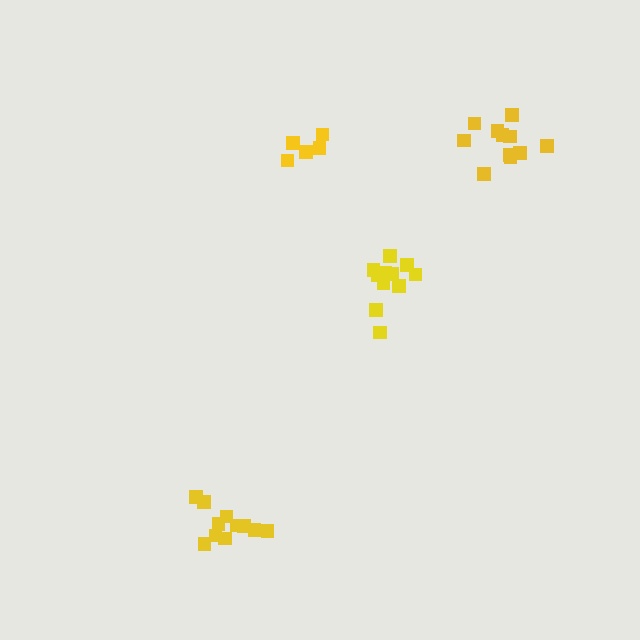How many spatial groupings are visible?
There are 4 spatial groupings.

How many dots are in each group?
Group 1: 11 dots, Group 2: 5 dots, Group 3: 11 dots, Group 4: 11 dots (38 total).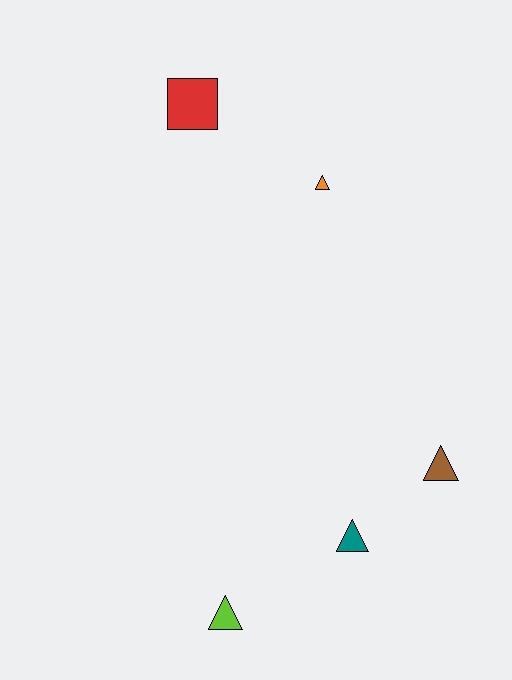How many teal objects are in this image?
There is 1 teal object.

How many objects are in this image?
There are 5 objects.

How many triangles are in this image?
There are 4 triangles.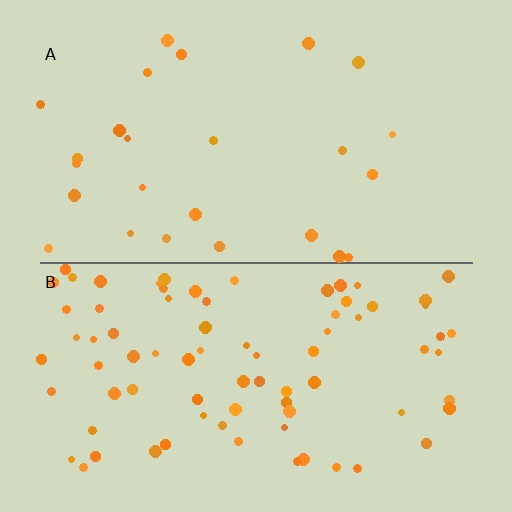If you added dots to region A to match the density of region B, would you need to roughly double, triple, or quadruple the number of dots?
Approximately triple.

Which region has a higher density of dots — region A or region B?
B (the bottom).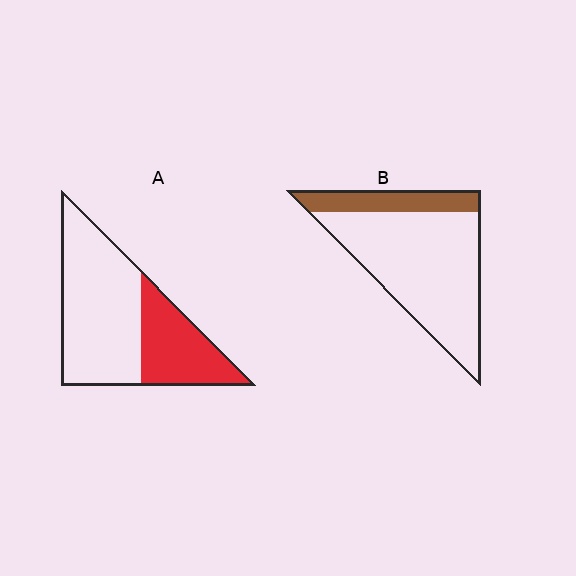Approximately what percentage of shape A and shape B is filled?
A is approximately 35% and B is approximately 20%.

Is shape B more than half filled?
No.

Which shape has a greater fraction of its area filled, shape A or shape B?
Shape A.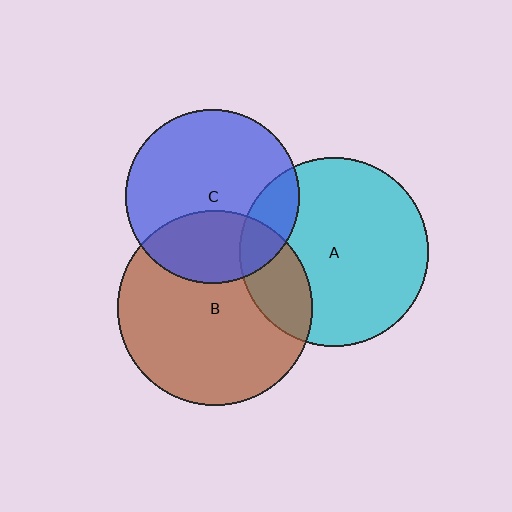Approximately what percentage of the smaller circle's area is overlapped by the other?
Approximately 30%.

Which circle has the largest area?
Circle B (brown).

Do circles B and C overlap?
Yes.